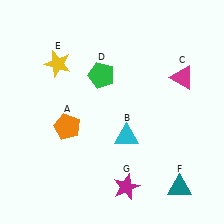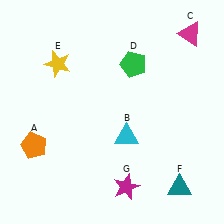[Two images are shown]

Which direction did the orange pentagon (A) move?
The orange pentagon (A) moved left.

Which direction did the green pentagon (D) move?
The green pentagon (D) moved right.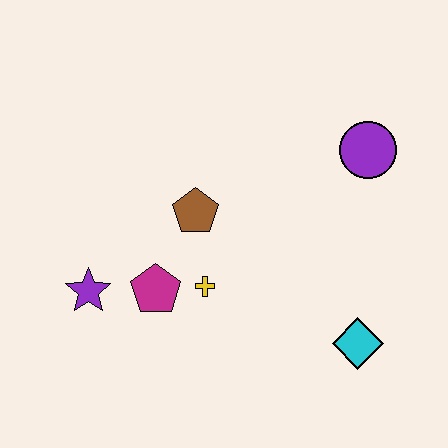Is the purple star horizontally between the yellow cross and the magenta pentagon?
No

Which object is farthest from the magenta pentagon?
The purple circle is farthest from the magenta pentagon.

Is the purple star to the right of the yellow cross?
No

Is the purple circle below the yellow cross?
No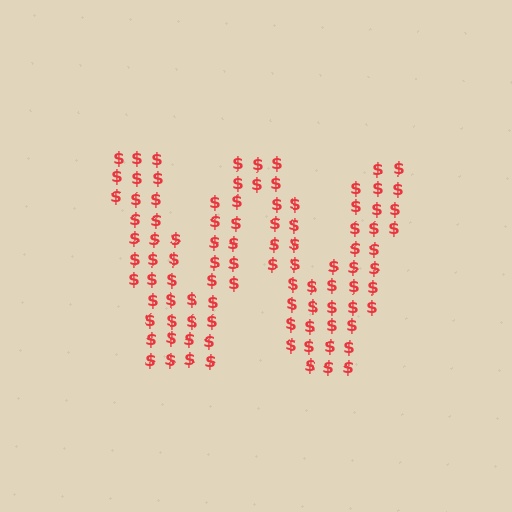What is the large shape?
The large shape is the letter W.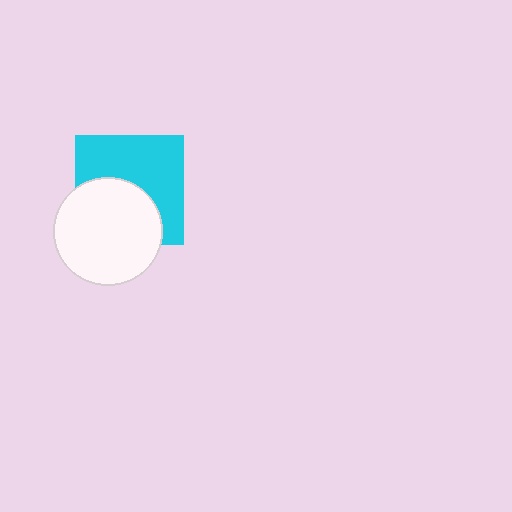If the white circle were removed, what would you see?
You would see the complete cyan square.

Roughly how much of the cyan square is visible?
About half of it is visible (roughly 56%).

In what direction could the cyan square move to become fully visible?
The cyan square could move up. That would shift it out from behind the white circle entirely.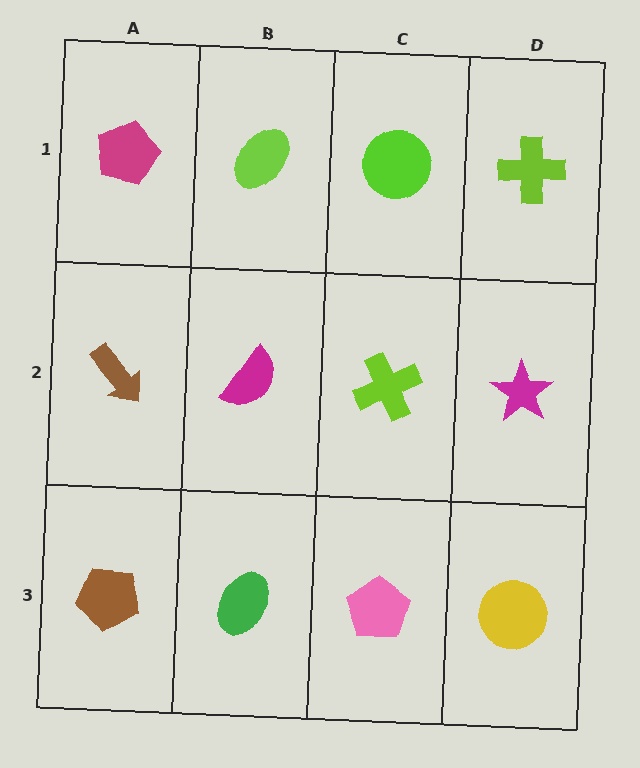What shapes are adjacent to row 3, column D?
A magenta star (row 2, column D), a pink pentagon (row 3, column C).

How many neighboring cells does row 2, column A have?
3.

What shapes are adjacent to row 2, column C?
A lime circle (row 1, column C), a pink pentagon (row 3, column C), a magenta semicircle (row 2, column B), a magenta star (row 2, column D).